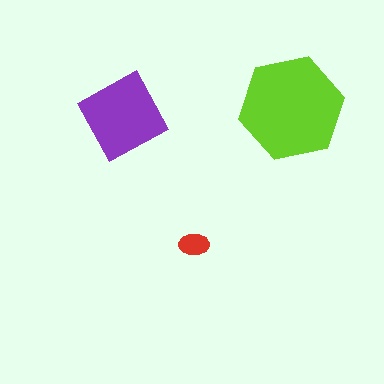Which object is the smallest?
The red ellipse.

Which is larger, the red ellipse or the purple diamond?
The purple diamond.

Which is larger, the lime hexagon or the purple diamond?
The lime hexagon.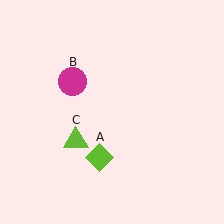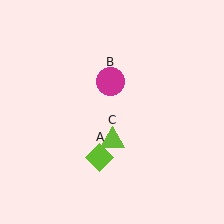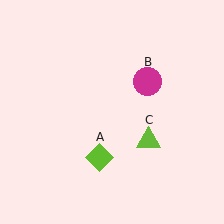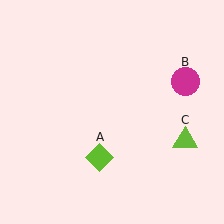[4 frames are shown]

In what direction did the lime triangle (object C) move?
The lime triangle (object C) moved right.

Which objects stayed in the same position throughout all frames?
Lime diamond (object A) remained stationary.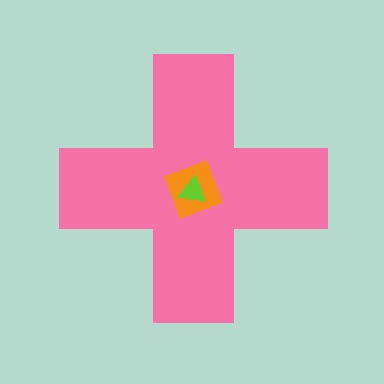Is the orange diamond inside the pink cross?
Yes.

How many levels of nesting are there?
3.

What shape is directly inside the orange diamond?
The lime triangle.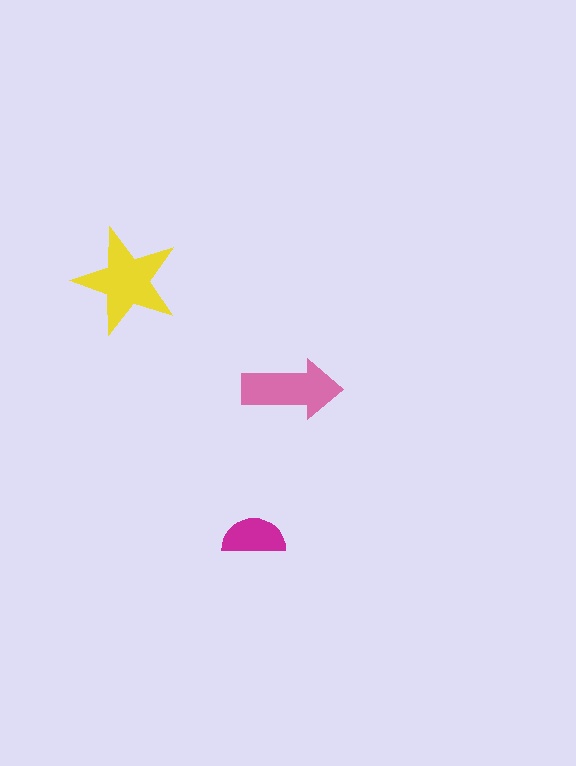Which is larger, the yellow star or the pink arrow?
The yellow star.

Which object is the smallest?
The magenta semicircle.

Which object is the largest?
The yellow star.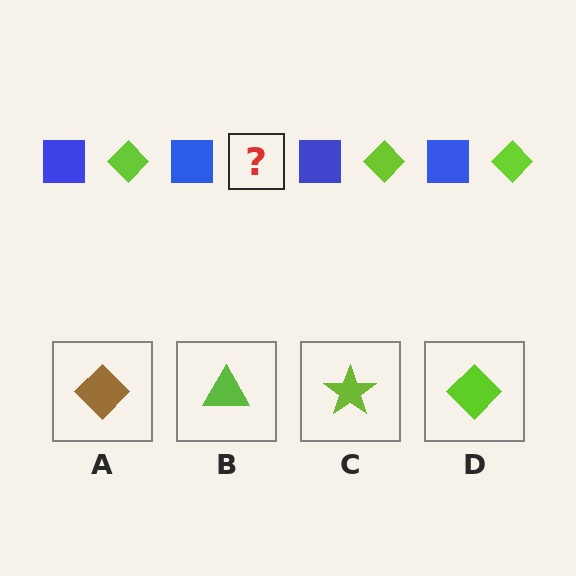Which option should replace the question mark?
Option D.